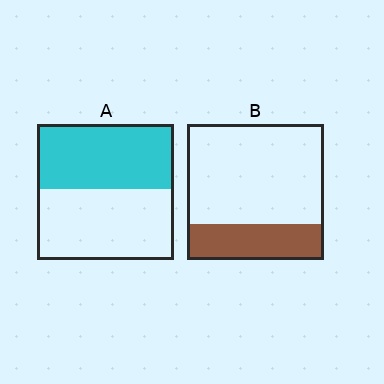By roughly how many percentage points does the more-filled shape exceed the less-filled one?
By roughly 20 percentage points (A over B).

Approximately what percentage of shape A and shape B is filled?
A is approximately 50% and B is approximately 25%.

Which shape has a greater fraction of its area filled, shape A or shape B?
Shape A.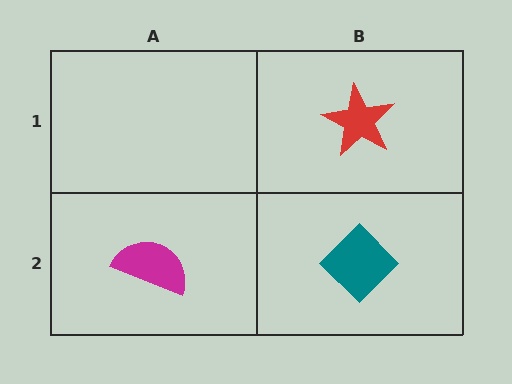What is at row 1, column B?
A red star.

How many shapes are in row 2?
2 shapes.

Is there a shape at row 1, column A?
No, that cell is empty.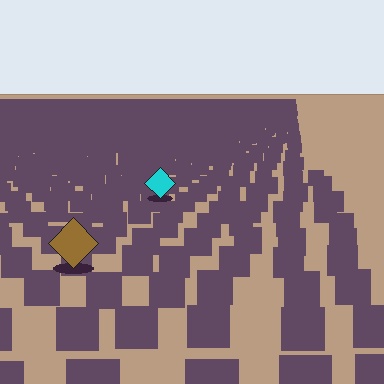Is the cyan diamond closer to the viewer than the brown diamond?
No. The brown diamond is closer — you can tell from the texture gradient: the ground texture is coarser near it.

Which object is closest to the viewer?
The brown diamond is closest. The texture marks near it are larger and more spread out.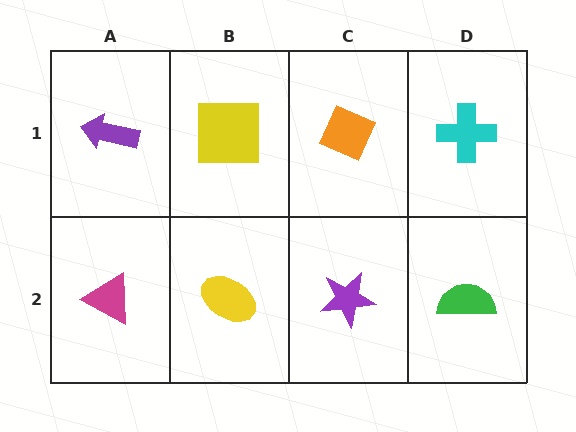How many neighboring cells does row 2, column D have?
2.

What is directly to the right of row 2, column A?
A yellow ellipse.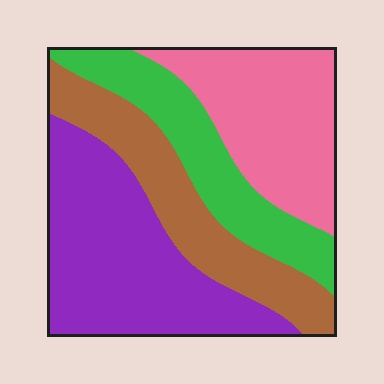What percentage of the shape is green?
Green covers about 20% of the shape.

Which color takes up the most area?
Purple, at roughly 35%.